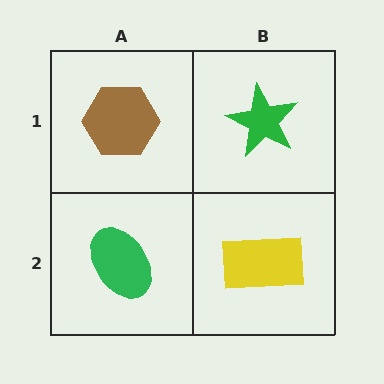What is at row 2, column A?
A green ellipse.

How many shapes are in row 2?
2 shapes.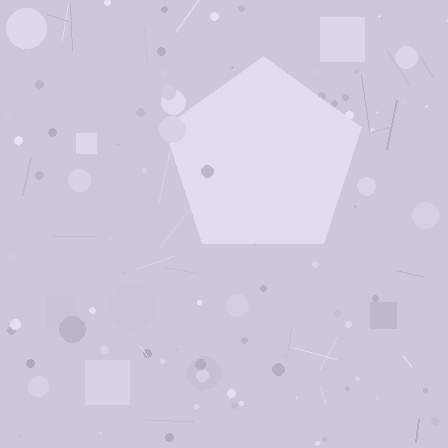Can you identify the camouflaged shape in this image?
The camouflaged shape is a pentagon.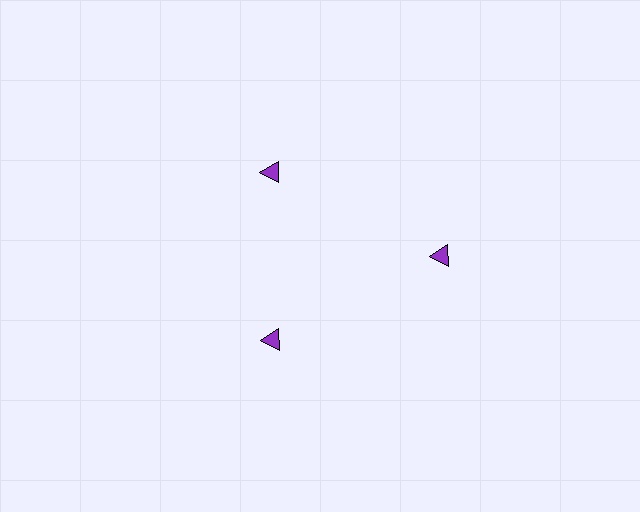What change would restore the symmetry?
The symmetry would be restored by moving it inward, back onto the ring so that all 3 triangles sit at equal angles and equal distance from the center.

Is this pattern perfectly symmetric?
No. The 3 purple triangles are arranged in a ring, but one element near the 3 o'clock position is pushed outward from the center, breaking the 3-fold rotational symmetry.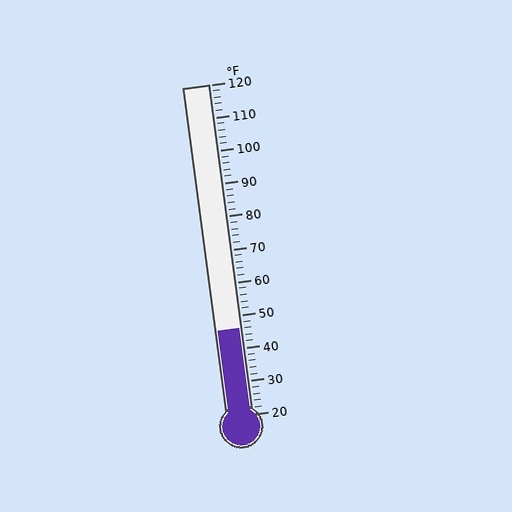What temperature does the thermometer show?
The thermometer shows approximately 46°F.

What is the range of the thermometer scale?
The thermometer scale ranges from 20°F to 120°F.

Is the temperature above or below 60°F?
The temperature is below 60°F.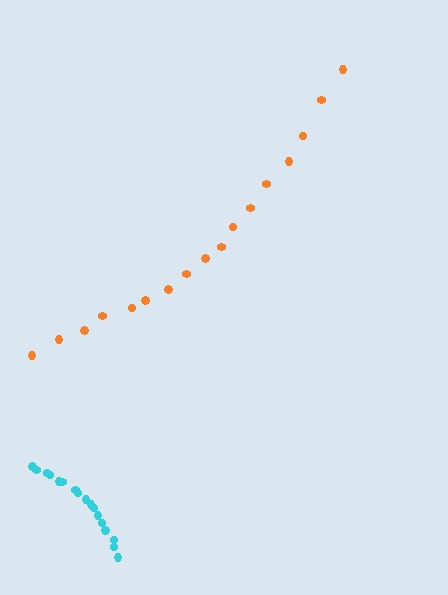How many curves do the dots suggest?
There are 2 distinct paths.